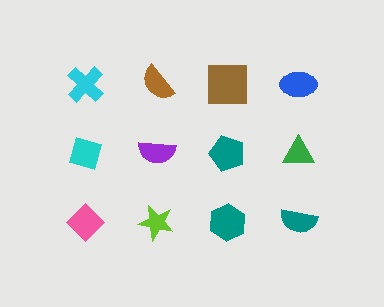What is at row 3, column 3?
A teal hexagon.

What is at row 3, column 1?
A pink diamond.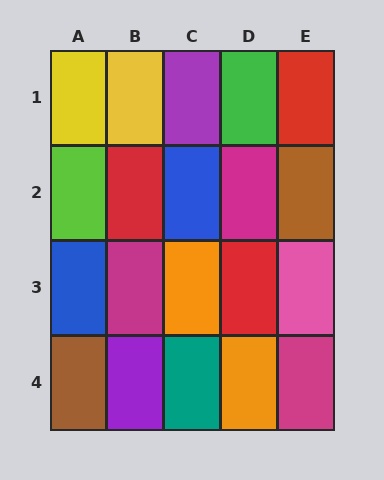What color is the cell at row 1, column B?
Yellow.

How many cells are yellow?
2 cells are yellow.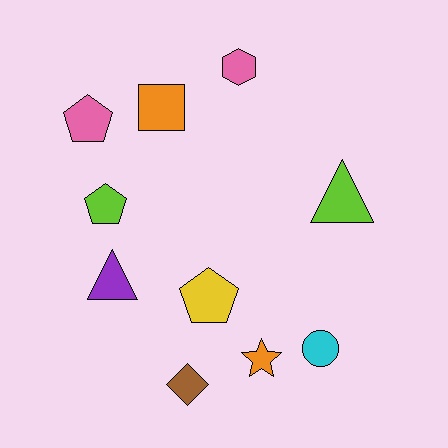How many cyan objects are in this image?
There is 1 cyan object.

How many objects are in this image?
There are 10 objects.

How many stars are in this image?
There is 1 star.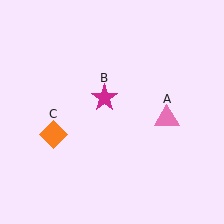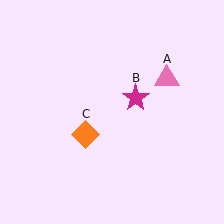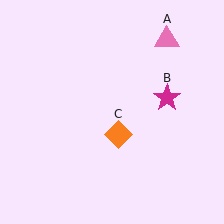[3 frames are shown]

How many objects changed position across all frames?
3 objects changed position: pink triangle (object A), magenta star (object B), orange diamond (object C).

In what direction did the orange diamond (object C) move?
The orange diamond (object C) moved right.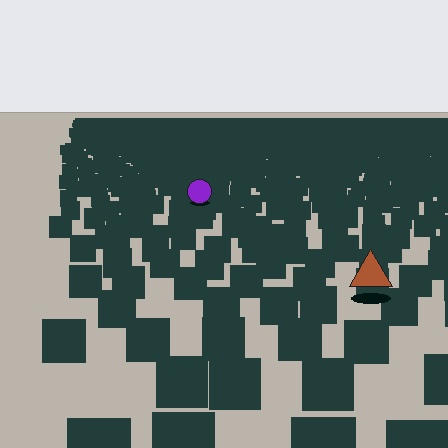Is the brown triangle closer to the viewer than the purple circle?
Yes. The brown triangle is closer — you can tell from the texture gradient: the ground texture is coarser near it.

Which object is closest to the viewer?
The brown triangle is closest. The texture marks near it are larger and more spread out.